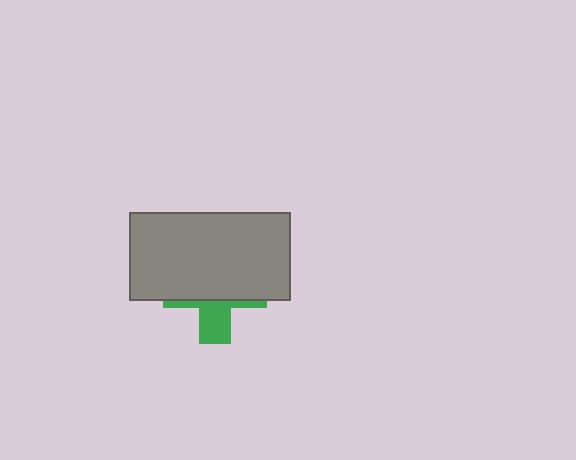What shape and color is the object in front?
The object in front is a gray rectangle.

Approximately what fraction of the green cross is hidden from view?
Roughly 68% of the green cross is hidden behind the gray rectangle.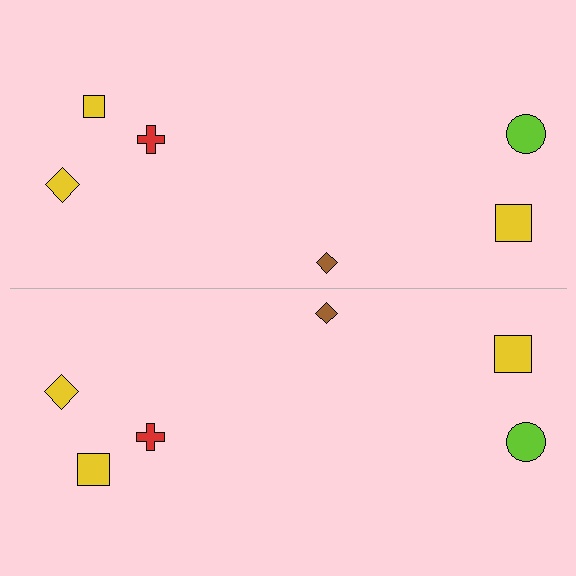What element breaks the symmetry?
The yellow square on the bottom side has a different size than its mirror counterpart.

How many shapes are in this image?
There are 12 shapes in this image.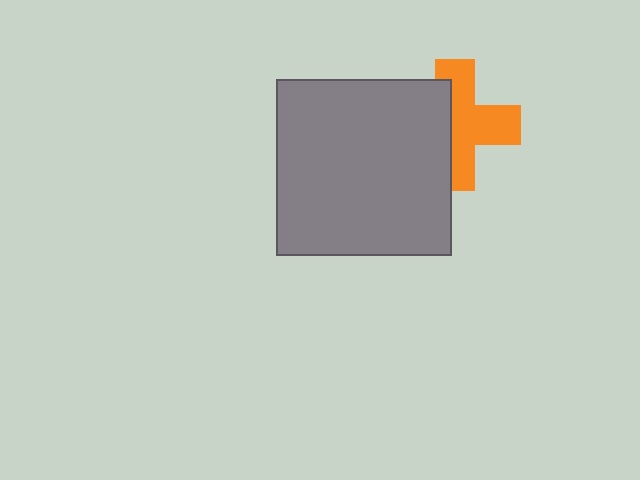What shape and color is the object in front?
The object in front is a gray square.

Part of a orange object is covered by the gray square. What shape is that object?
It is a cross.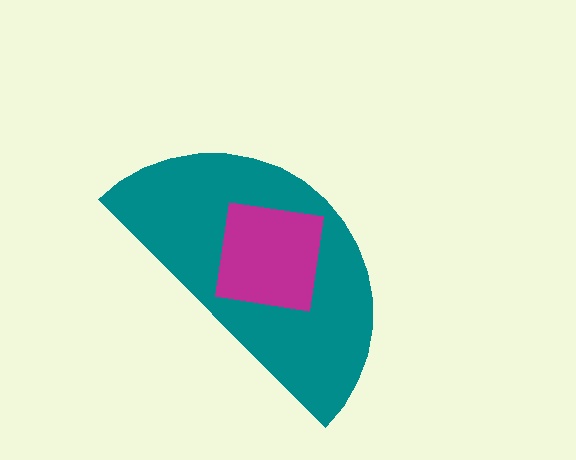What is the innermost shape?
The magenta square.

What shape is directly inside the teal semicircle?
The magenta square.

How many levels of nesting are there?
2.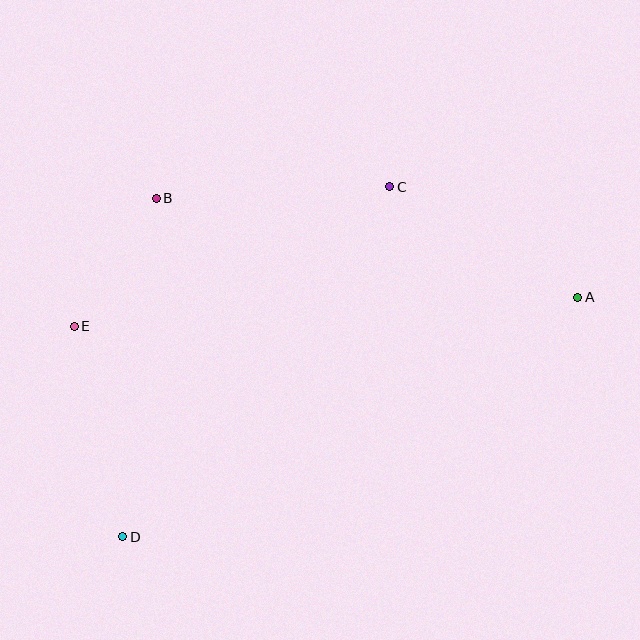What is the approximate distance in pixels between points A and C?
The distance between A and C is approximately 218 pixels.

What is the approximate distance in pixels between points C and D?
The distance between C and D is approximately 440 pixels.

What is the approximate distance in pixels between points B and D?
The distance between B and D is approximately 340 pixels.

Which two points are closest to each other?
Points B and E are closest to each other.